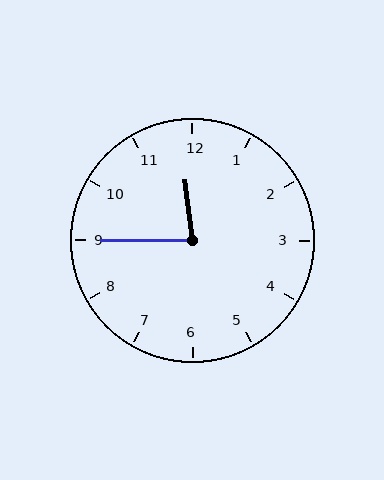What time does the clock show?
11:45.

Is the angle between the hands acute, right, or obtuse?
It is acute.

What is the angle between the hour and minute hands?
Approximately 82 degrees.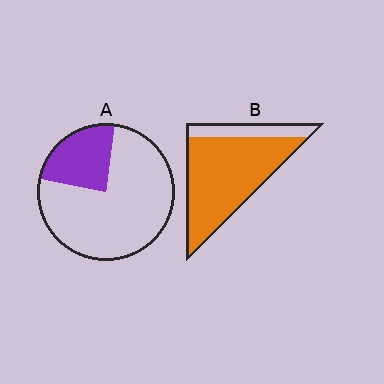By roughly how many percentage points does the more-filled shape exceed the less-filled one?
By roughly 55 percentage points (B over A).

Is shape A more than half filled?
No.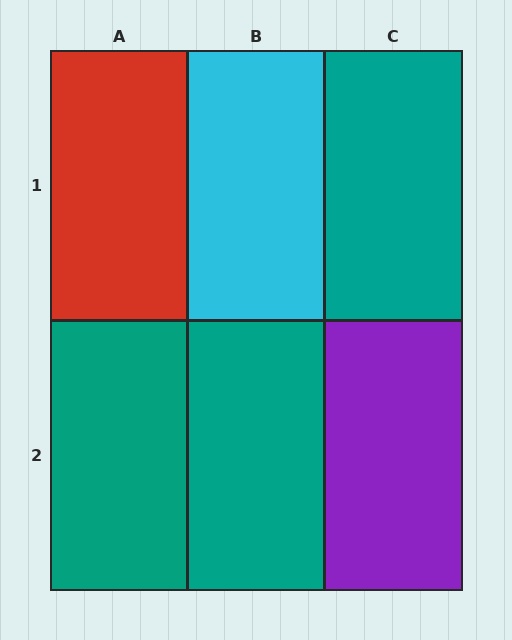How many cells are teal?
3 cells are teal.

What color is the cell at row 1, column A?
Red.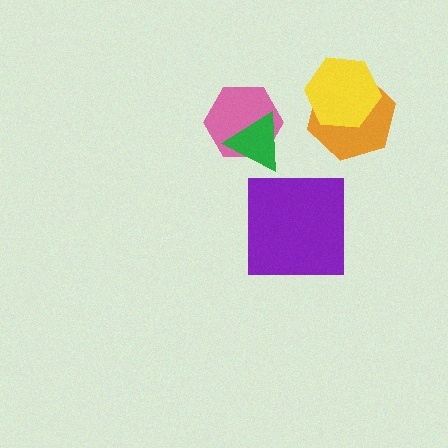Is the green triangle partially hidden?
No, no other shape covers it.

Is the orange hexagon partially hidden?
Yes, it is partially covered by another shape.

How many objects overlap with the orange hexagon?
1 object overlaps with the orange hexagon.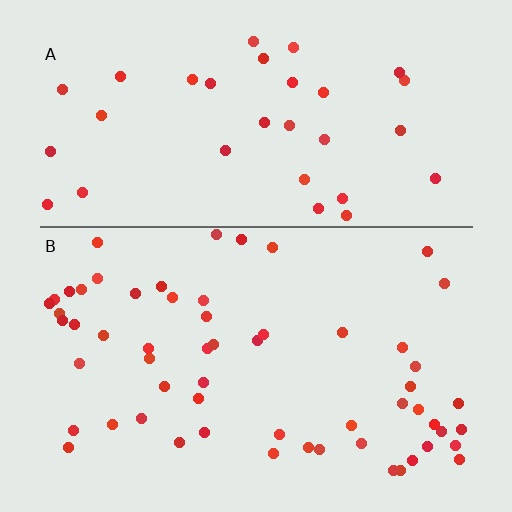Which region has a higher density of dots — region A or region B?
B (the bottom).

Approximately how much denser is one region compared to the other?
Approximately 1.8× — region B over region A.